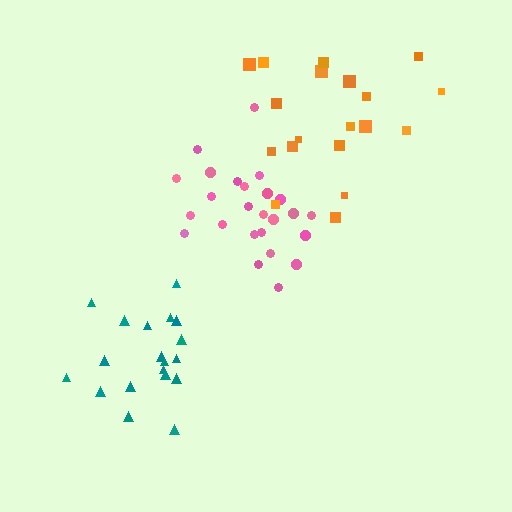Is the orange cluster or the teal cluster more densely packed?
Teal.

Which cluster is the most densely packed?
Pink.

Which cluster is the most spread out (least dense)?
Orange.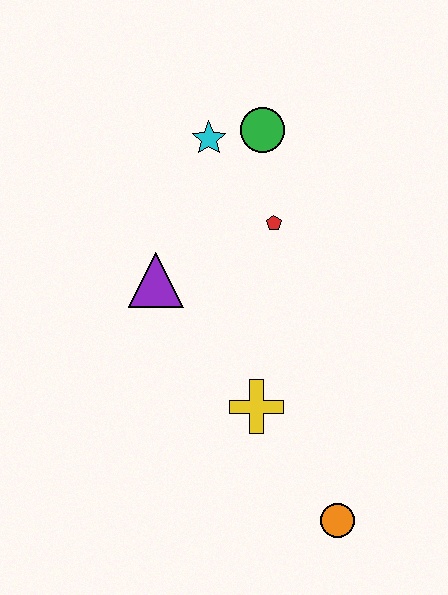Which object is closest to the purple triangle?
The red pentagon is closest to the purple triangle.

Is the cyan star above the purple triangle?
Yes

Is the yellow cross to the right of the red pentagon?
No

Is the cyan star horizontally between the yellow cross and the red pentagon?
No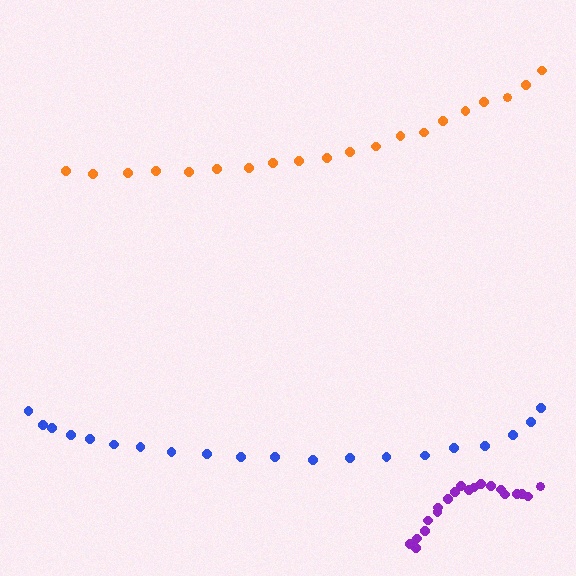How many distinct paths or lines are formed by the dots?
There are 3 distinct paths.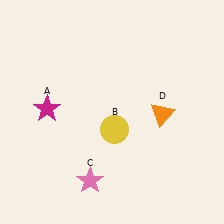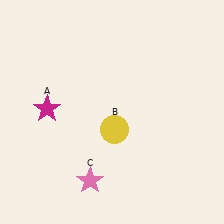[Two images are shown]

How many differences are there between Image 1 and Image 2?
There is 1 difference between the two images.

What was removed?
The orange triangle (D) was removed in Image 2.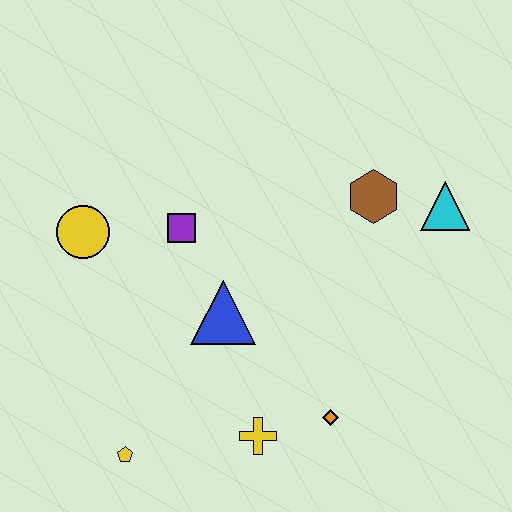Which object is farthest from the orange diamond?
The yellow circle is farthest from the orange diamond.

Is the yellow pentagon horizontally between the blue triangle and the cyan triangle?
No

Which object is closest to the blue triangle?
The purple square is closest to the blue triangle.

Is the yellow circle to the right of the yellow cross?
No